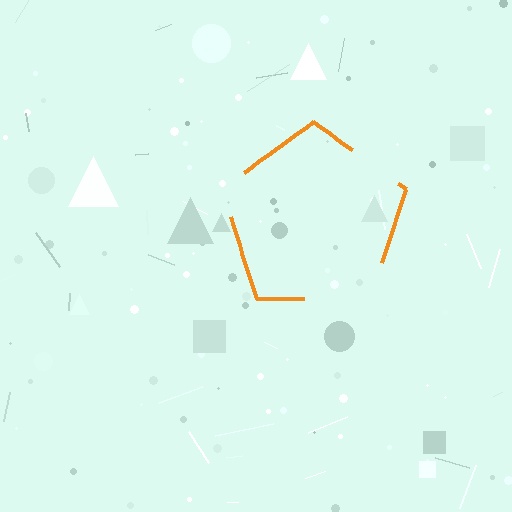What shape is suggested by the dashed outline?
The dashed outline suggests a pentagon.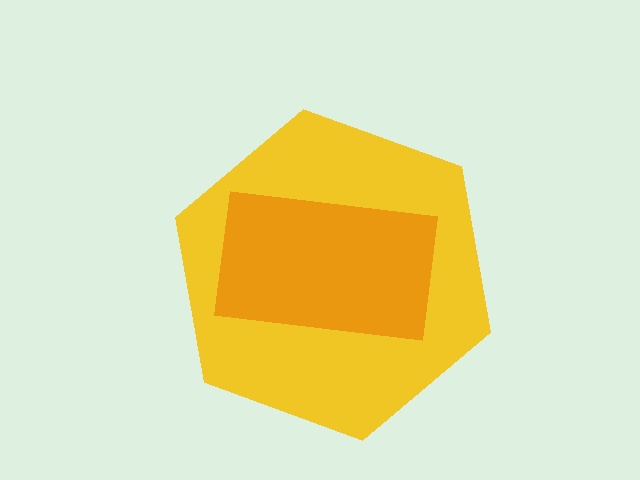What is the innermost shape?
The orange rectangle.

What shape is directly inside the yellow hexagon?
The orange rectangle.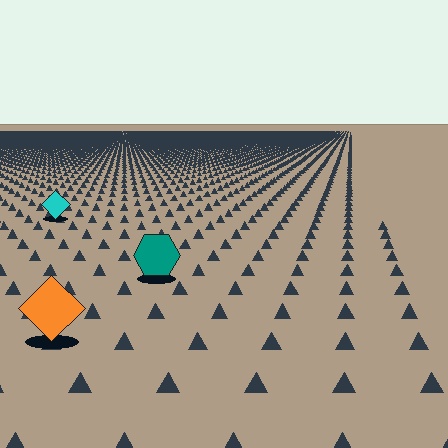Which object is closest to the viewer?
The orange diamond is closest. The texture marks near it are larger and more spread out.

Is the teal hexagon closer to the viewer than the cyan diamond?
Yes. The teal hexagon is closer — you can tell from the texture gradient: the ground texture is coarser near it.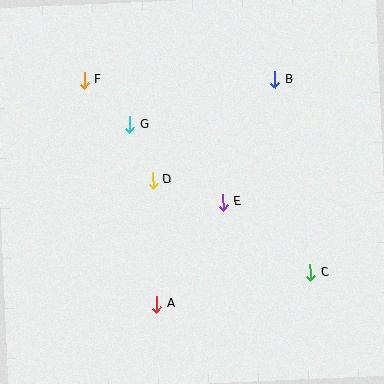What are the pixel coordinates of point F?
Point F is at (84, 80).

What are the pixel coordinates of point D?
Point D is at (153, 180).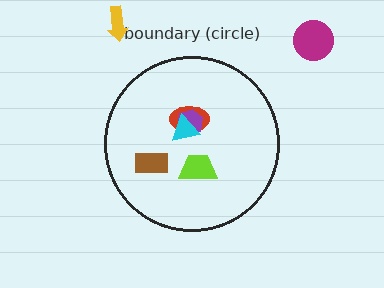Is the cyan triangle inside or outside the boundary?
Inside.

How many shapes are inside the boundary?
5 inside, 2 outside.